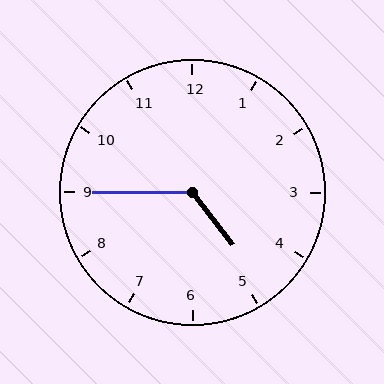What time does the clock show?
4:45.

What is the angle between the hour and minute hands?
Approximately 128 degrees.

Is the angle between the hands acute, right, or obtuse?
It is obtuse.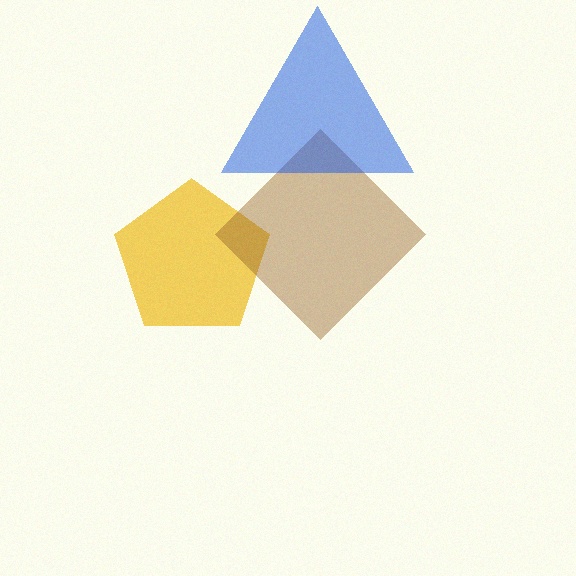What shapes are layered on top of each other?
The layered shapes are: a yellow pentagon, a brown diamond, a blue triangle.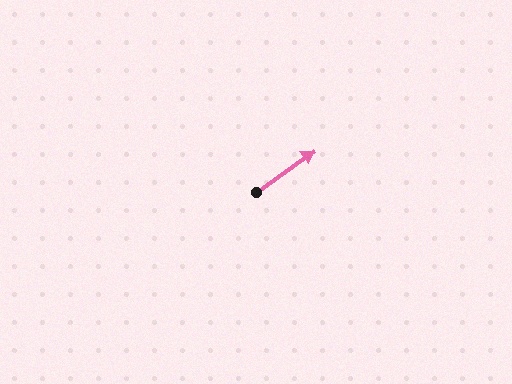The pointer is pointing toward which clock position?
Roughly 2 o'clock.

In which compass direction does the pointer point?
Northeast.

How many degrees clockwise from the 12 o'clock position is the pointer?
Approximately 55 degrees.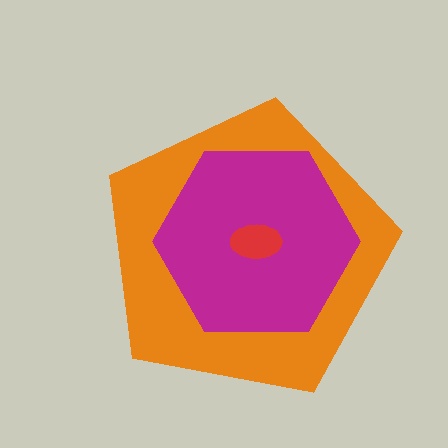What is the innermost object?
The red ellipse.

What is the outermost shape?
The orange pentagon.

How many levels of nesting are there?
3.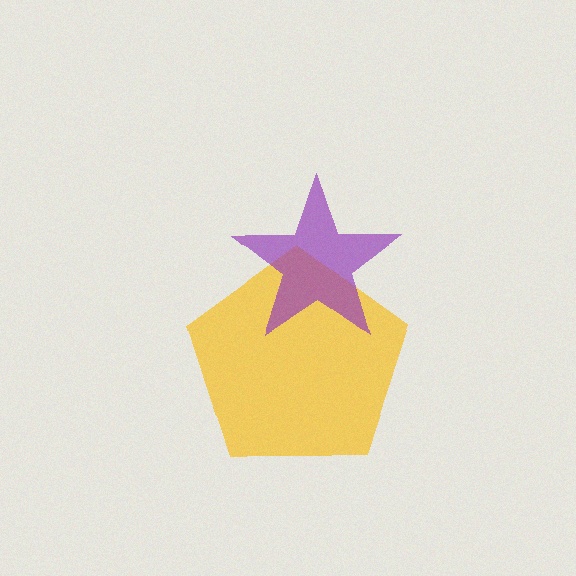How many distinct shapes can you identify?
There are 2 distinct shapes: a yellow pentagon, a purple star.